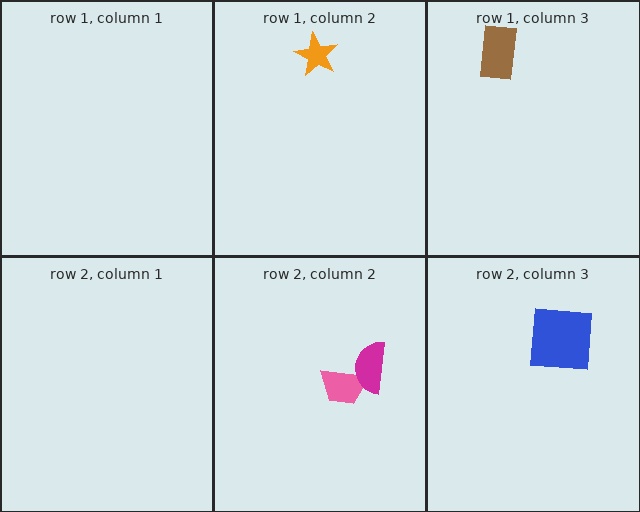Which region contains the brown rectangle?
The row 1, column 3 region.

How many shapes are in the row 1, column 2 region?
1.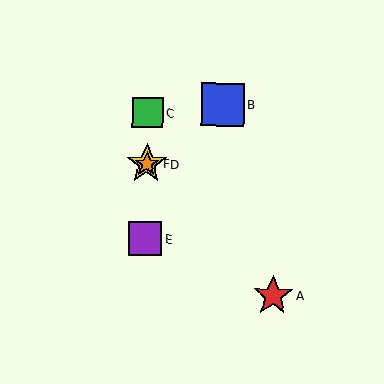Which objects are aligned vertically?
Objects C, D, E, F are aligned vertically.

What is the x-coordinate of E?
Object E is at x≈145.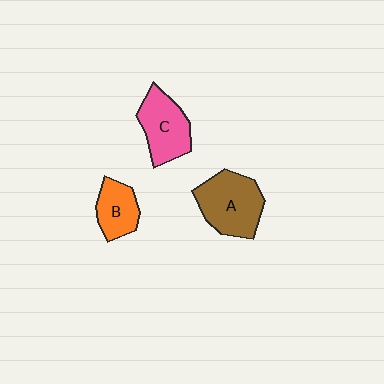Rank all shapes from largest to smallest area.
From largest to smallest: A (brown), C (pink), B (orange).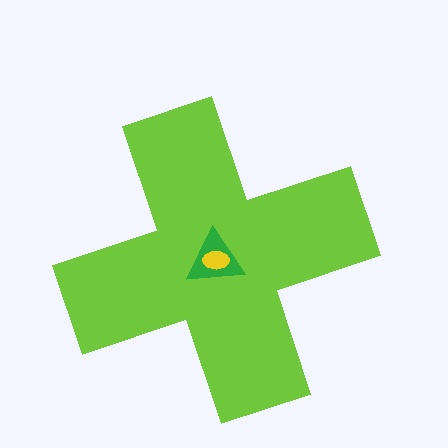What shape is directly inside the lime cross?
The green triangle.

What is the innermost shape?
The yellow ellipse.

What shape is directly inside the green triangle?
The yellow ellipse.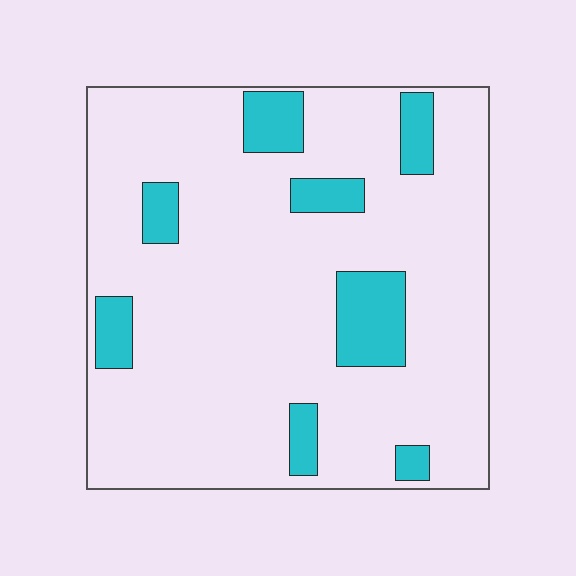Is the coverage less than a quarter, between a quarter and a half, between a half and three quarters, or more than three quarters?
Less than a quarter.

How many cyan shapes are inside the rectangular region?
8.